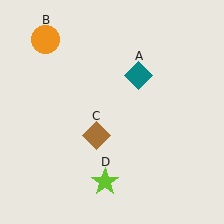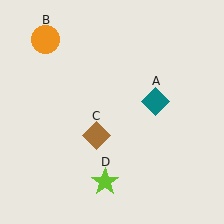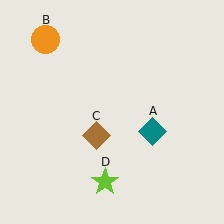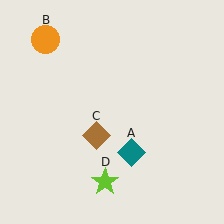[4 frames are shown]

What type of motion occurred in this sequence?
The teal diamond (object A) rotated clockwise around the center of the scene.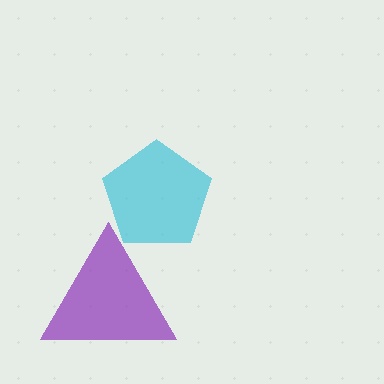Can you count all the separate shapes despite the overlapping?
Yes, there are 2 separate shapes.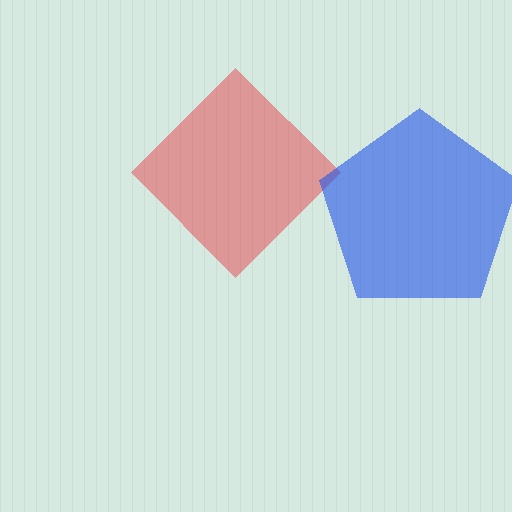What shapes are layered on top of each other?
The layered shapes are: a red diamond, a blue pentagon.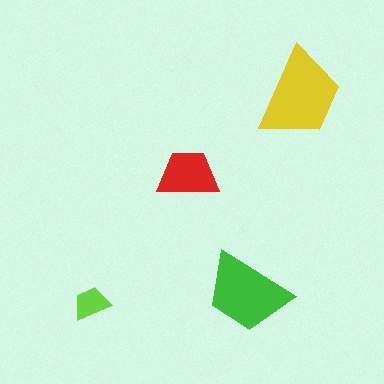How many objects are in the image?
There are 4 objects in the image.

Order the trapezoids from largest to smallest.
the yellow one, the green one, the red one, the lime one.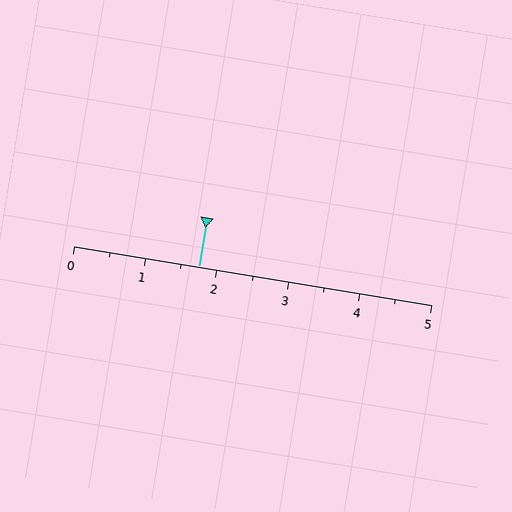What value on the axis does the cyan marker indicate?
The marker indicates approximately 1.8.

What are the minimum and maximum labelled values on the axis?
The axis runs from 0 to 5.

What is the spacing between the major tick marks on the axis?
The major ticks are spaced 1 apart.